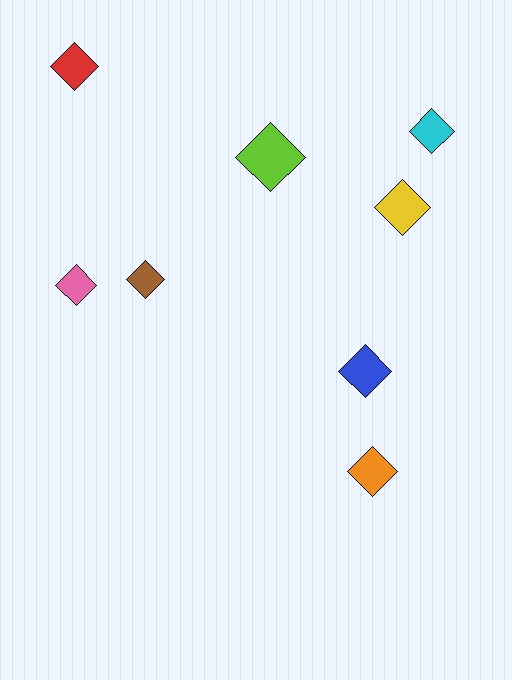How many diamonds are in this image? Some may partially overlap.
There are 8 diamonds.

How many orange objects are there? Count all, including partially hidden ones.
There is 1 orange object.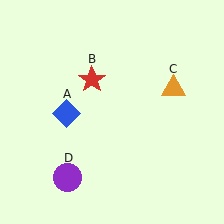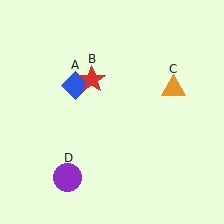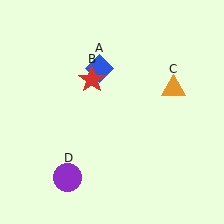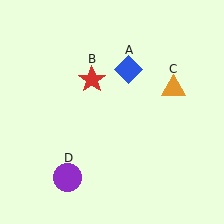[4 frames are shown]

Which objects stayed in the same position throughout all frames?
Red star (object B) and orange triangle (object C) and purple circle (object D) remained stationary.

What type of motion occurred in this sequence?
The blue diamond (object A) rotated clockwise around the center of the scene.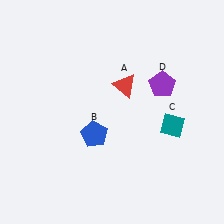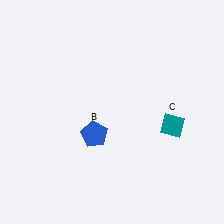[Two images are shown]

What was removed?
The purple pentagon (D), the red triangle (A) were removed in Image 2.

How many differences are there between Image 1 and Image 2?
There are 2 differences between the two images.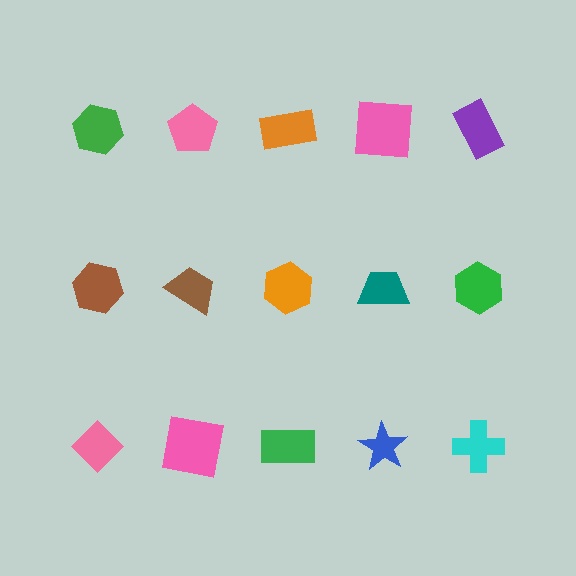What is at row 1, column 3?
An orange rectangle.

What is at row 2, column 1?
A brown hexagon.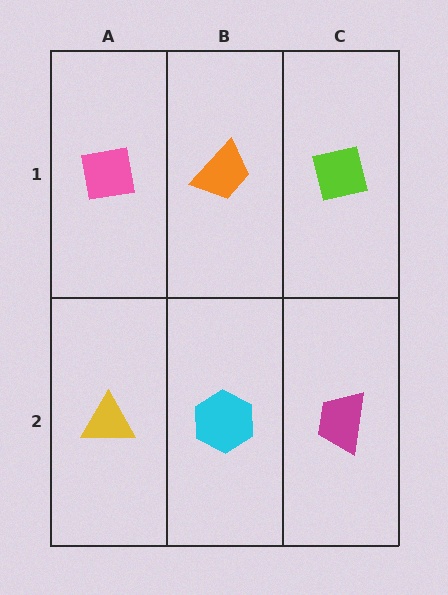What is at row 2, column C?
A magenta trapezoid.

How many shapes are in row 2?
3 shapes.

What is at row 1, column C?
A lime square.